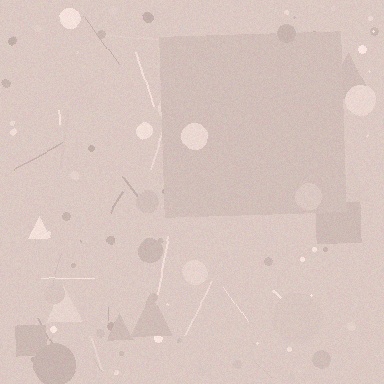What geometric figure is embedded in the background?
A square is embedded in the background.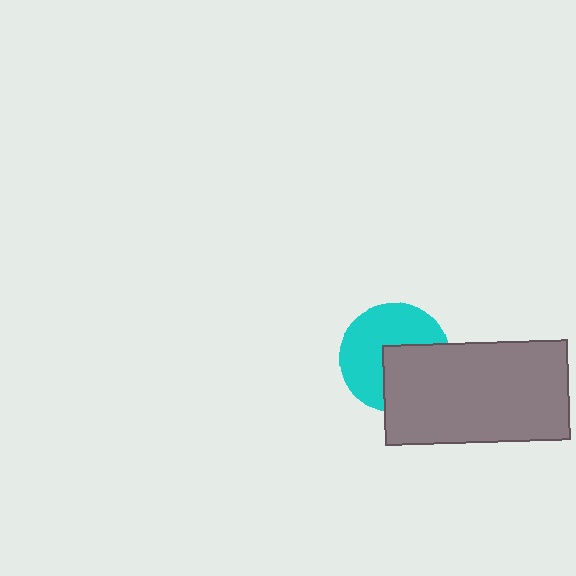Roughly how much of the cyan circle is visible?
About half of it is visible (roughly 58%).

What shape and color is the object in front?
The object in front is a gray rectangle.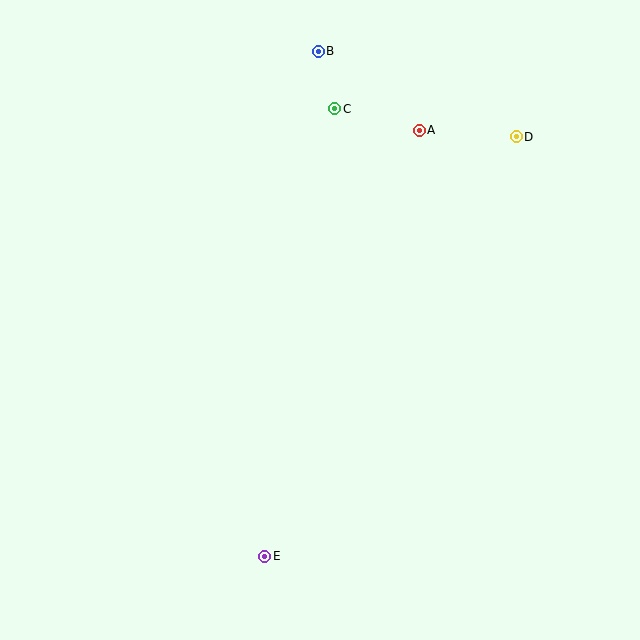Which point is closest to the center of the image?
Point C at (335, 109) is closest to the center.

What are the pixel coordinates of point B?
Point B is at (318, 51).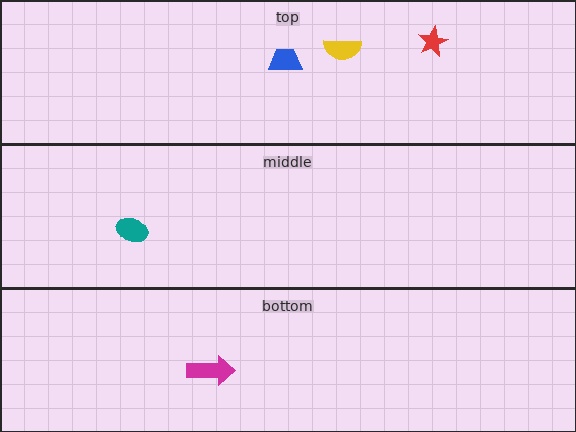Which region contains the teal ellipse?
The middle region.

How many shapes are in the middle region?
1.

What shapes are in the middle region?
The teal ellipse.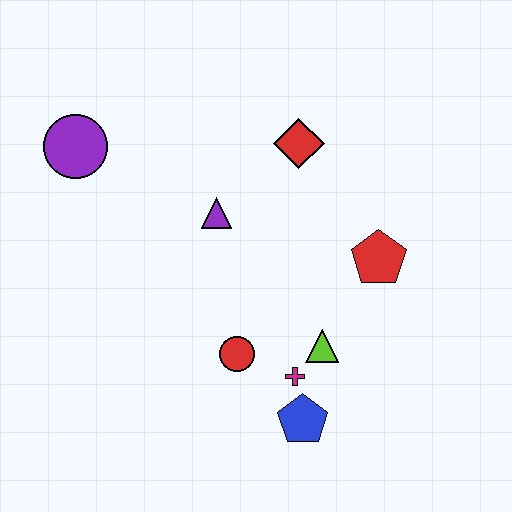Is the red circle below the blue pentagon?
No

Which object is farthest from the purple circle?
The blue pentagon is farthest from the purple circle.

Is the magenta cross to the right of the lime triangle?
No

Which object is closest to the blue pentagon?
The magenta cross is closest to the blue pentagon.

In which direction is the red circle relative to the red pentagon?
The red circle is to the left of the red pentagon.